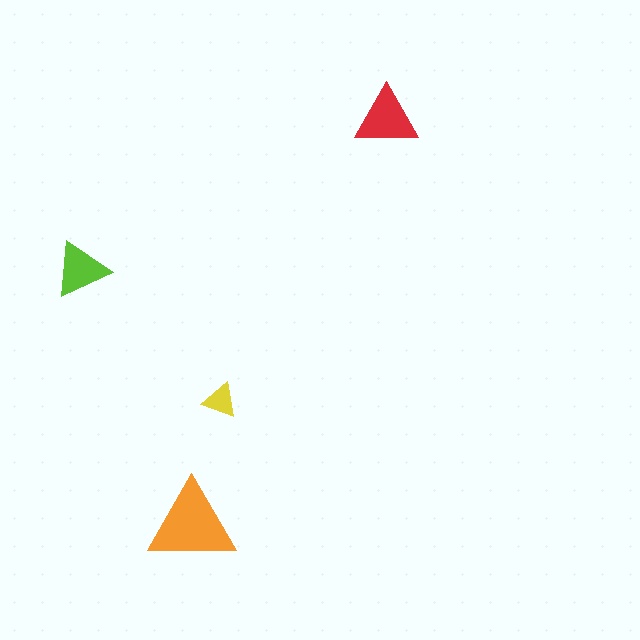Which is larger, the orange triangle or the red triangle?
The orange one.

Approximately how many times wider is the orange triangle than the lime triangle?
About 1.5 times wider.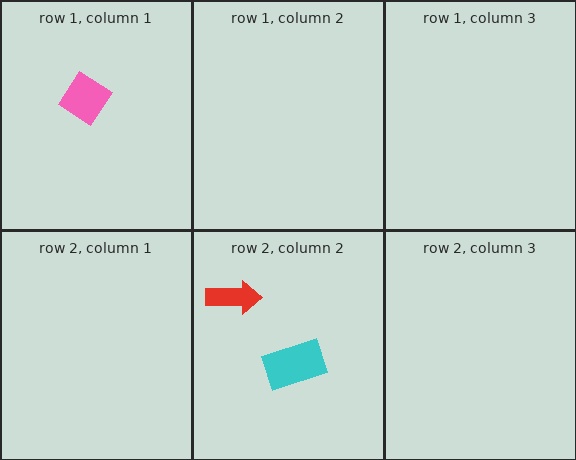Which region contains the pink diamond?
The row 1, column 1 region.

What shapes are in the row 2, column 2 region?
The cyan rectangle, the red arrow.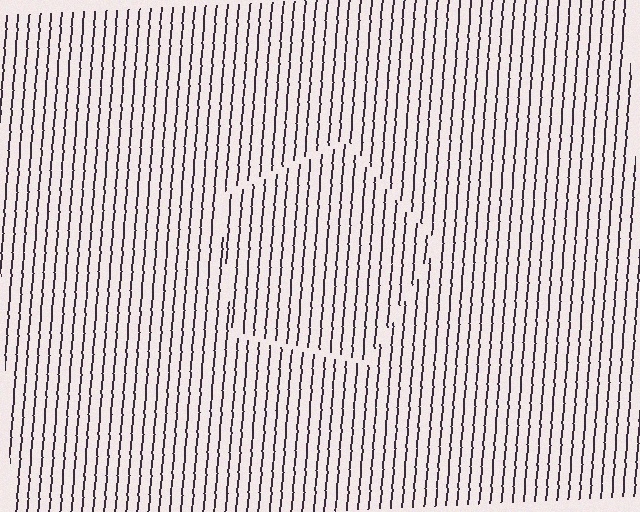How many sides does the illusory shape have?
5 sides — the line-ends trace a pentagon.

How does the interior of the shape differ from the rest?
The interior of the shape contains the same grating, shifted by half a period — the contour is defined by the phase discontinuity where line-ends from the inner and outer gratings abut.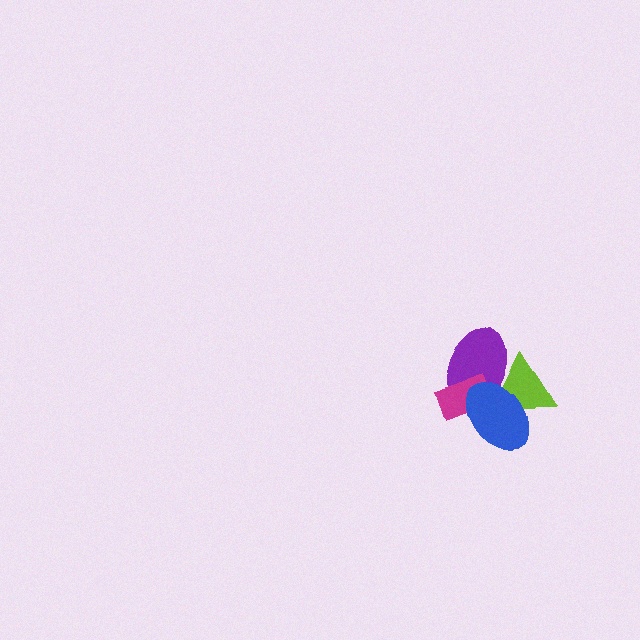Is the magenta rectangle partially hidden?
Yes, it is partially covered by another shape.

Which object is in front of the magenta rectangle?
The blue ellipse is in front of the magenta rectangle.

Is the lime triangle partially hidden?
Yes, it is partially covered by another shape.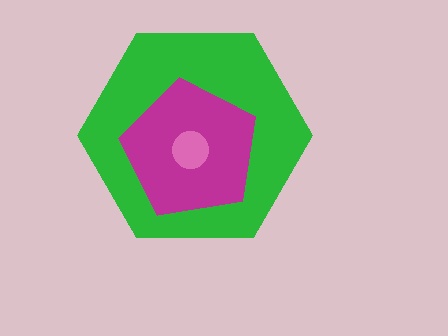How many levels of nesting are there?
3.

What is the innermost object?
The pink circle.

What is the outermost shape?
The green hexagon.